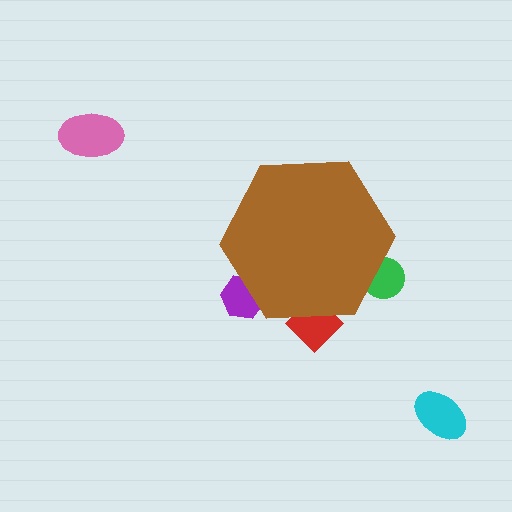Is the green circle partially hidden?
Yes, the green circle is partially hidden behind the brown hexagon.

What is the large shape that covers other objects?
A brown hexagon.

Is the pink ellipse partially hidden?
No, the pink ellipse is fully visible.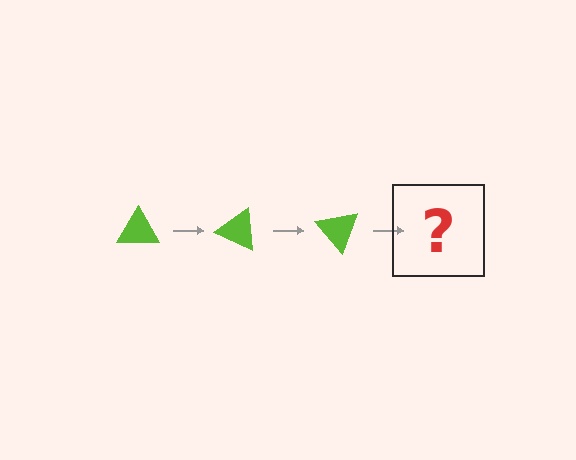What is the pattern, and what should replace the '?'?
The pattern is that the triangle rotates 25 degrees each step. The '?' should be a lime triangle rotated 75 degrees.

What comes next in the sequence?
The next element should be a lime triangle rotated 75 degrees.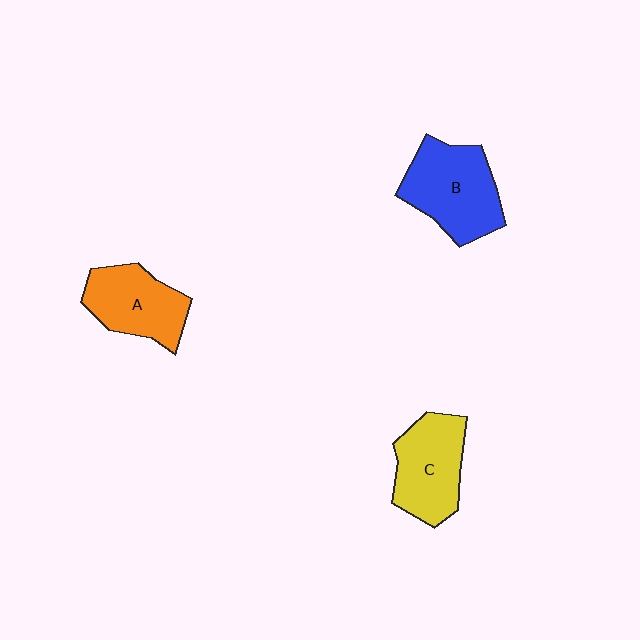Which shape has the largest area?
Shape B (blue).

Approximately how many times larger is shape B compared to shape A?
Approximately 1.2 times.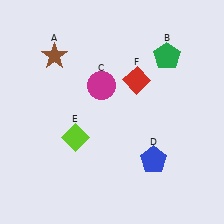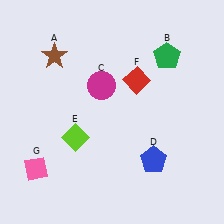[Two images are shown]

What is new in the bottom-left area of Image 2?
A pink diamond (G) was added in the bottom-left area of Image 2.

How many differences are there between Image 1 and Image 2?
There is 1 difference between the two images.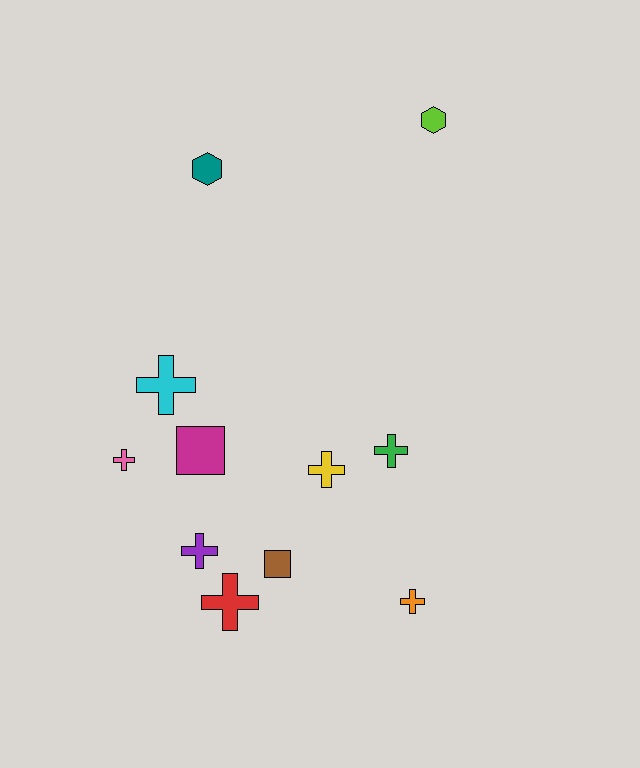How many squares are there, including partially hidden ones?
There are 2 squares.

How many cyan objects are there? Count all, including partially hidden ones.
There is 1 cyan object.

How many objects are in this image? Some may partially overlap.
There are 11 objects.